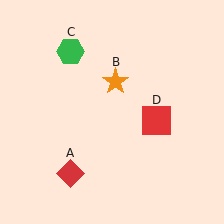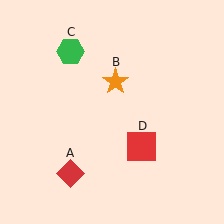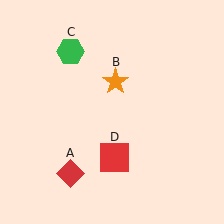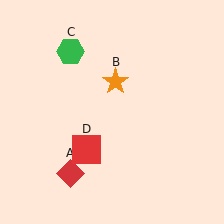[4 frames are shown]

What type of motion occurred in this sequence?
The red square (object D) rotated clockwise around the center of the scene.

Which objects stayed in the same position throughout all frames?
Red diamond (object A) and orange star (object B) and green hexagon (object C) remained stationary.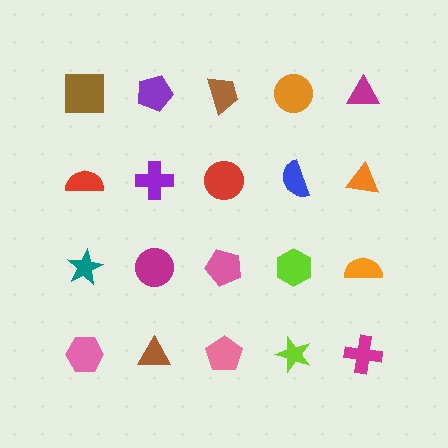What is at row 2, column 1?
A red semicircle.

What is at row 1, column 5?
A magenta triangle.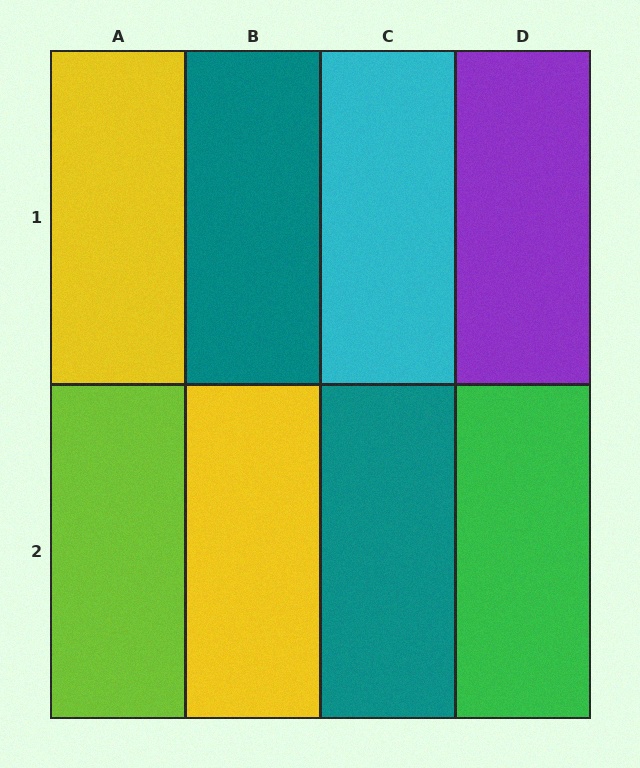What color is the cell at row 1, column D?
Purple.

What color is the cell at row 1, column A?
Yellow.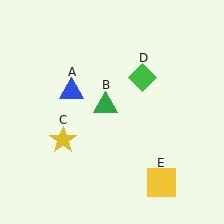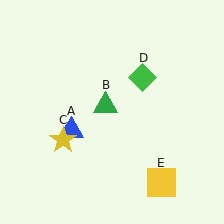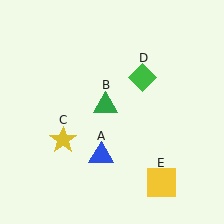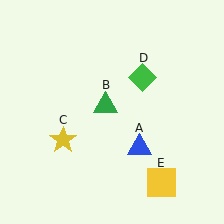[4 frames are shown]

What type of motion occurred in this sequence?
The blue triangle (object A) rotated counterclockwise around the center of the scene.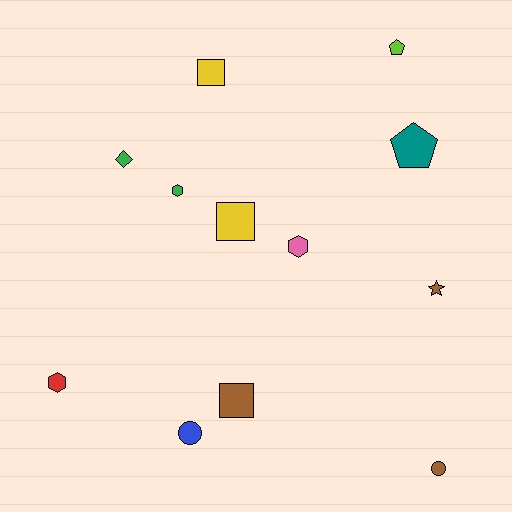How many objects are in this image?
There are 12 objects.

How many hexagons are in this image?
There are 3 hexagons.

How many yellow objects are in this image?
There are 2 yellow objects.